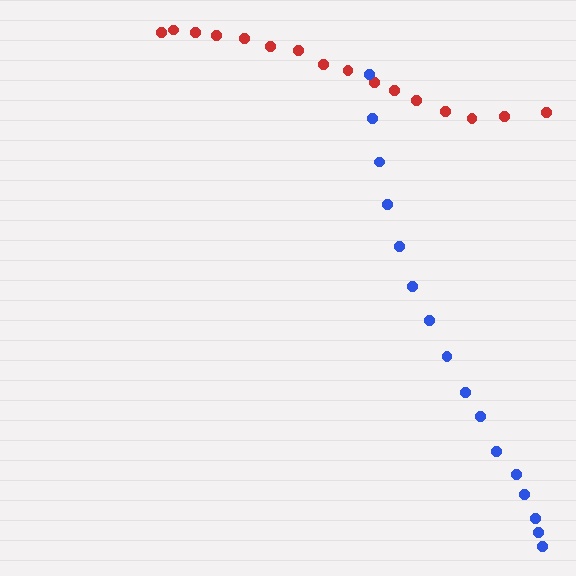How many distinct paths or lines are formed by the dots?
There are 2 distinct paths.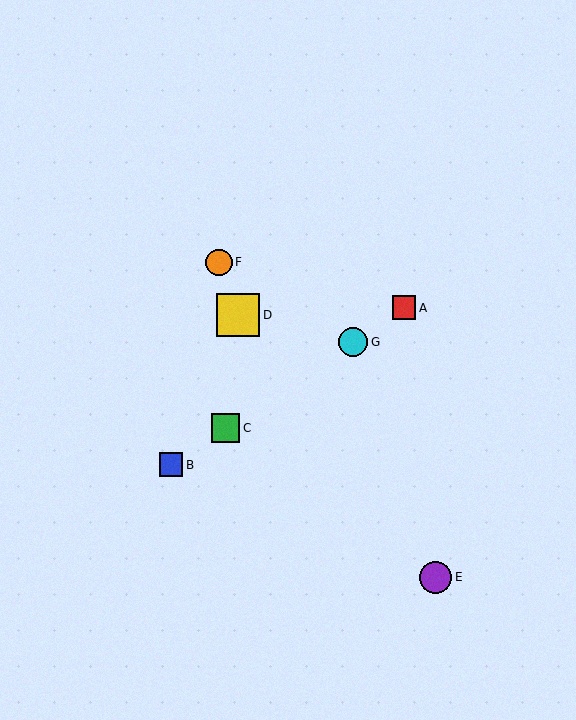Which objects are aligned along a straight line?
Objects A, B, C, G are aligned along a straight line.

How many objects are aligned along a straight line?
4 objects (A, B, C, G) are aligned along a straight line.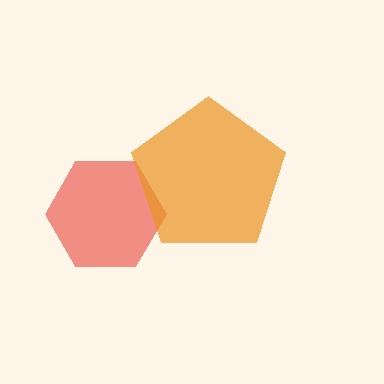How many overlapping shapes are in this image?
There are 2 overlapping shapes in the image.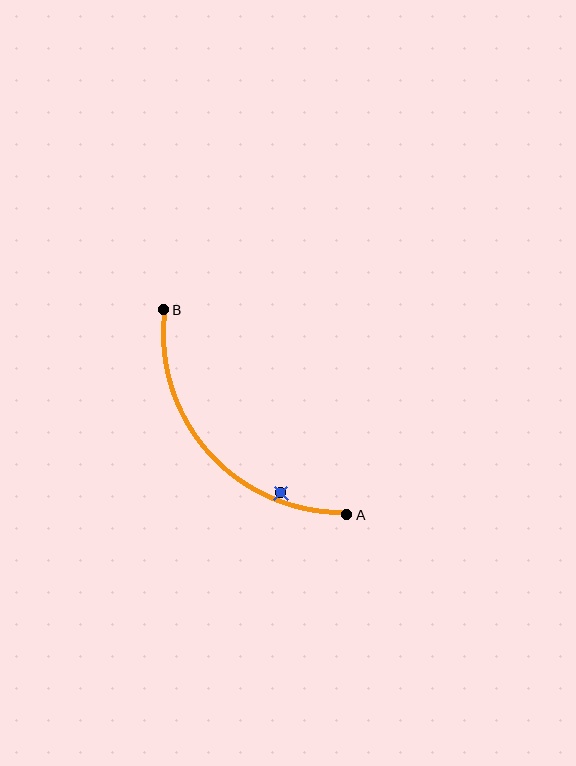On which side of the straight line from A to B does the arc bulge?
The arc bulges below and to the left of the straight line connecting A and B.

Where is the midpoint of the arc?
The arc midpoint is the point on the curve farthest from the straight line joining A and B. It sits below and to the left of that line.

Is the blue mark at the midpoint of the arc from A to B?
No — the blue mark does not lie on the arc at all. It sits slightly inside the curve.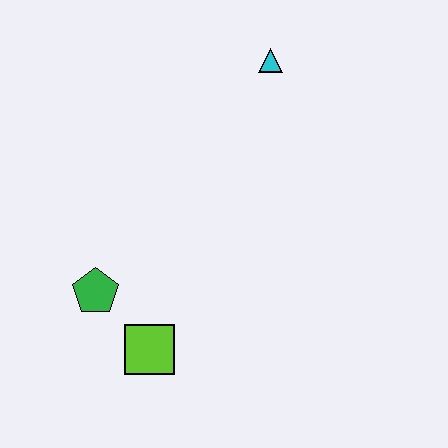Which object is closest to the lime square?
The green pentagon is closest to the lime square.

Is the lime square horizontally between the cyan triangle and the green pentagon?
Yes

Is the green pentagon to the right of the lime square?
No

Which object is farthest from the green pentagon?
The cyan triangle is farthest from the green pentagon.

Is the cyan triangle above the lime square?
Yes